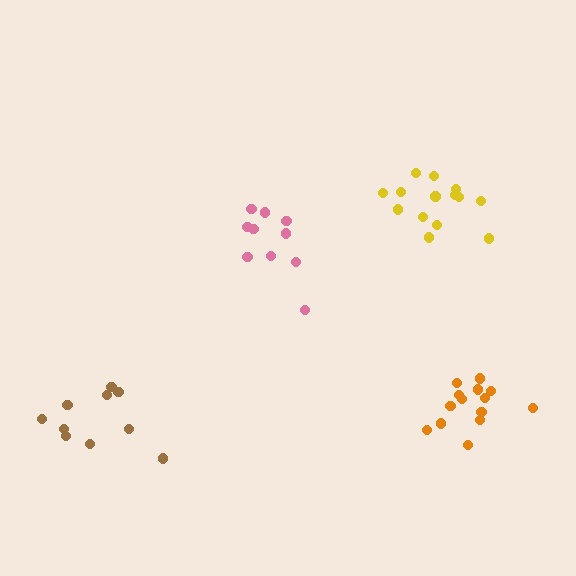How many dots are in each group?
Group 1: 14 dots, Group 2: 14 dots, Group 3: 10 dots, Group 4: 10 dots (48 total).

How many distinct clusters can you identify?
There are 4 distinct clusters.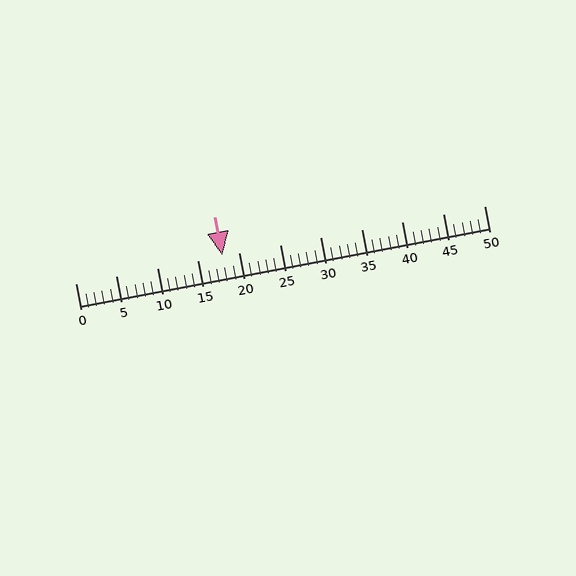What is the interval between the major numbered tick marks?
The major tick marks are spaced 5 units apart.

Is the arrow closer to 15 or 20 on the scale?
The arrow is closer to 20.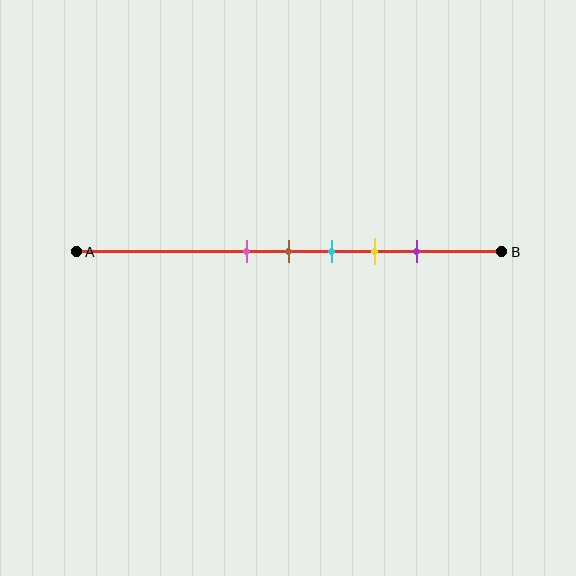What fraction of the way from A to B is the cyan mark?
The cyan mark is approximately 60% (0.6) of the way from A to B.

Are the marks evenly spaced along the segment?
Yes, the marks are approximately evenly spaced.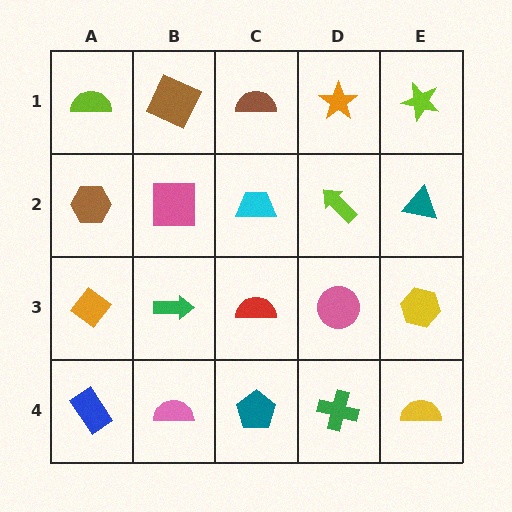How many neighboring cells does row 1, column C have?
3.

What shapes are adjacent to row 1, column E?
A teal triangle (row 2, column E), an orange star (row 1, column D).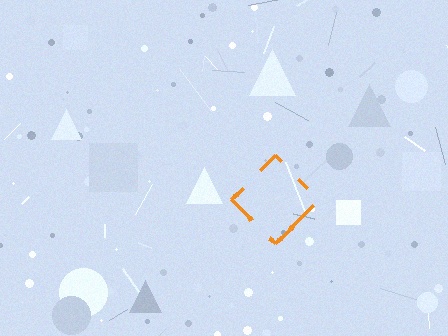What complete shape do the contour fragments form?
The contour fragments form a diamond.